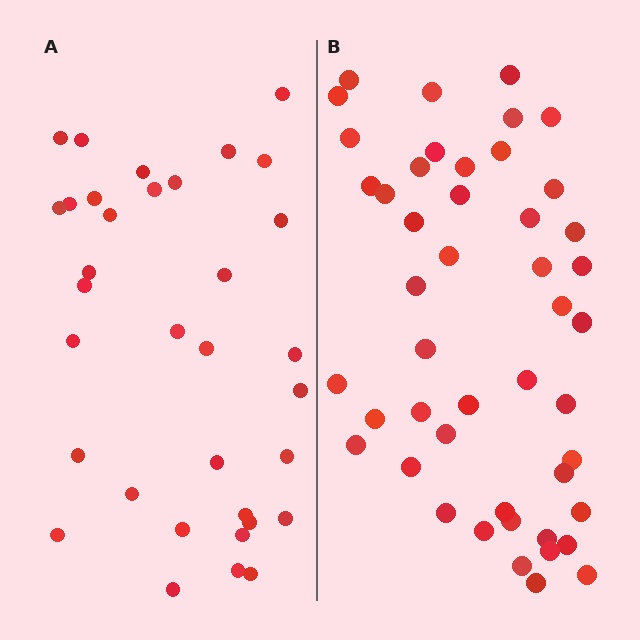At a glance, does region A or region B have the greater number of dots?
Region B (the right region) has more dots.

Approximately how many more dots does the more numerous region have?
Region B has approximately 15 more dots than region A.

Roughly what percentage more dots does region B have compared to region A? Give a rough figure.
About 40% more.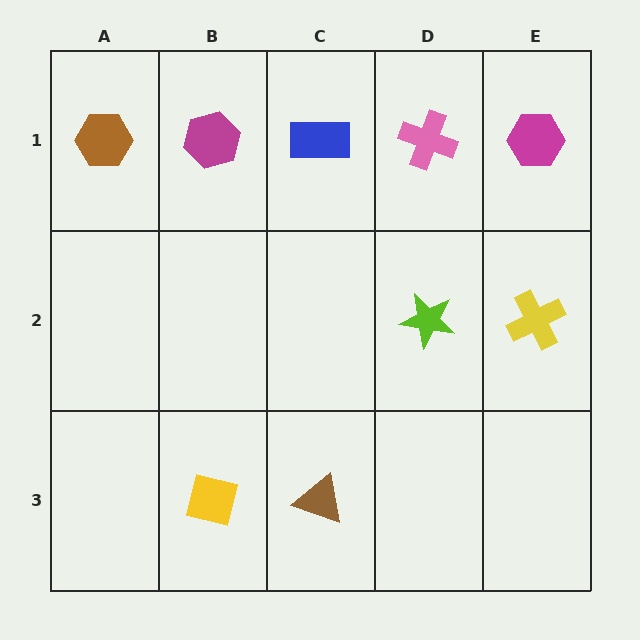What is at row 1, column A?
A brown hexagon.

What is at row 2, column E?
A yellow cross.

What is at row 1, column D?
A pink cross.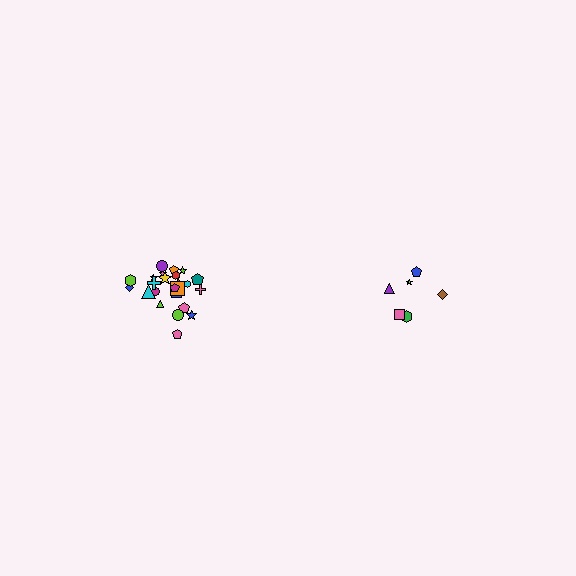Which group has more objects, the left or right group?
The left group.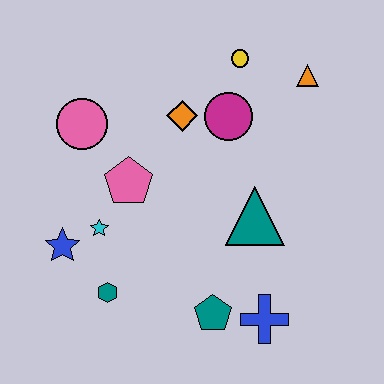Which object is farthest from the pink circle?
The blue cross is farthest from the pink circle.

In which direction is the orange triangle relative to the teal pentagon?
The orange triangle is above the teal pentagon.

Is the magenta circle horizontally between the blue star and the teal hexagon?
No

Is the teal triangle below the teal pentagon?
No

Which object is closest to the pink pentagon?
The cyan star is closest to the pink pentagon.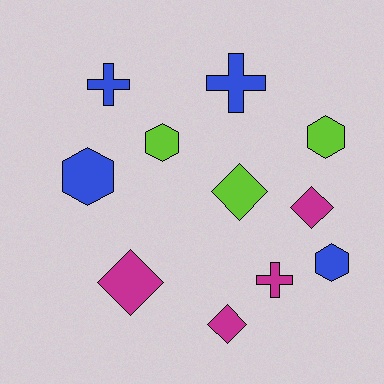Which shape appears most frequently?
Diamond, with 4 objects.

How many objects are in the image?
There are 11 objects.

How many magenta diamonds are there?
There are 3 magenta diamonds.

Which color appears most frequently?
Blue, with 4 objects.